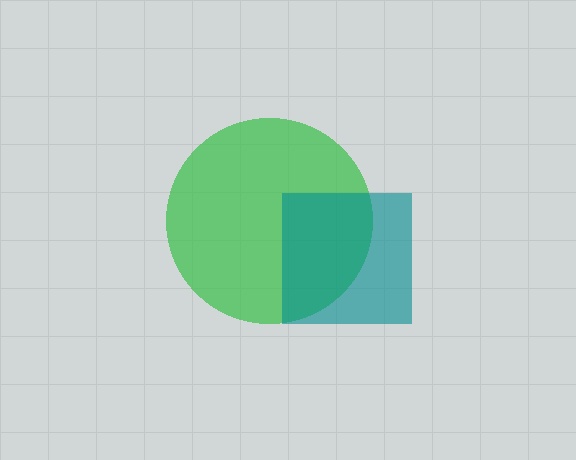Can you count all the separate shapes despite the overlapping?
Yes, there are 2 separate shapes.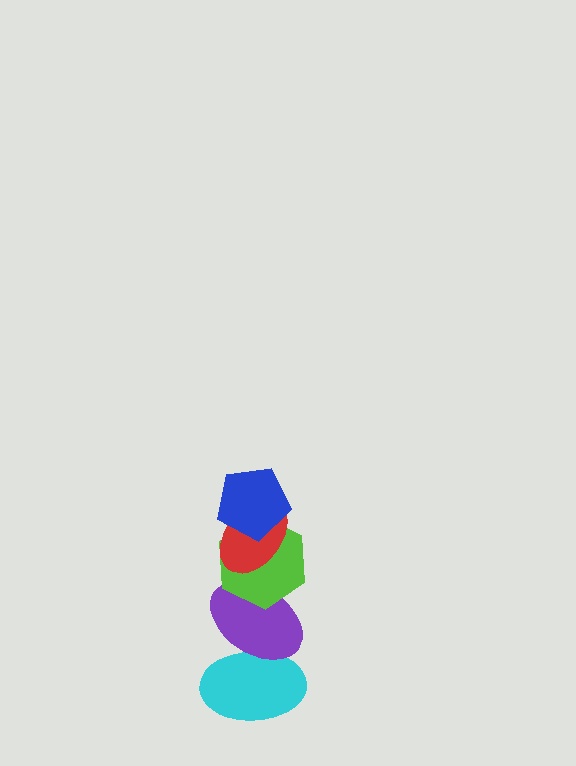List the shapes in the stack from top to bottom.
From top to bottom: the blue pentagon, the red ellipse, the lime hexagon, the purple ellipse, the cyan ellipse.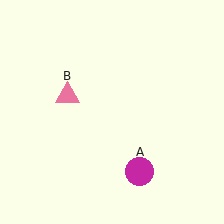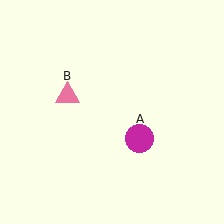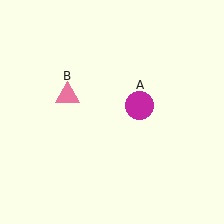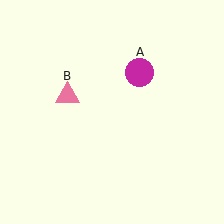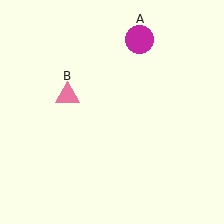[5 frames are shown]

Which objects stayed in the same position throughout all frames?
Pink triangle (object B) remained stationary.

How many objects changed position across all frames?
1 object changed position: magenta circle (object A).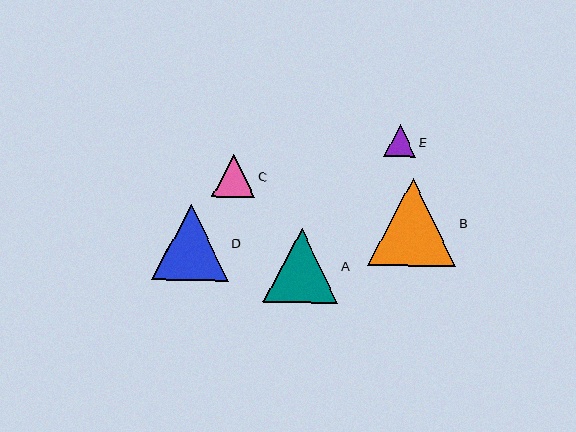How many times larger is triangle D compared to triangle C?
Triangle D is approximately 1.8 times the size of triangle C.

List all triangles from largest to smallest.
From largest to smallest: B, D, A, C, E.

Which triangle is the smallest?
Triangle E is the smallest with a size of approximately 31 pixels.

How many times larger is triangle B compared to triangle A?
Triangle B is approximately 1.2 times the size of triangle A.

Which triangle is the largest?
Triangle B is the largest with a size of approximately 88 pixels.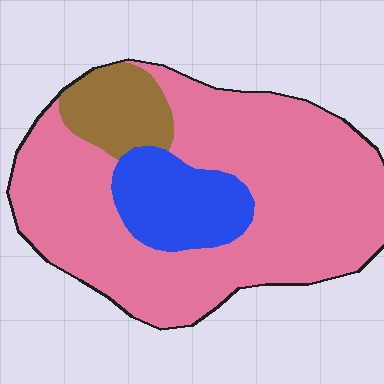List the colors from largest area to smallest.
From largest to smallest: pink, blue, brown.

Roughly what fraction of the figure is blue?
Blue takes up less than a quarter of the figure.